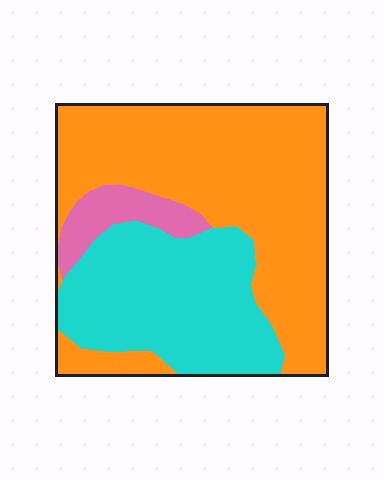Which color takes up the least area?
Pink, at roughly 10%.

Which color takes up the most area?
Orange, at roughly 55%.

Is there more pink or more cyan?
Cyan.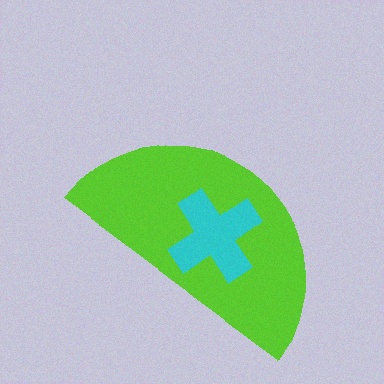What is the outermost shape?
The lime semicircle.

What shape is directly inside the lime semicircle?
The cyan cross.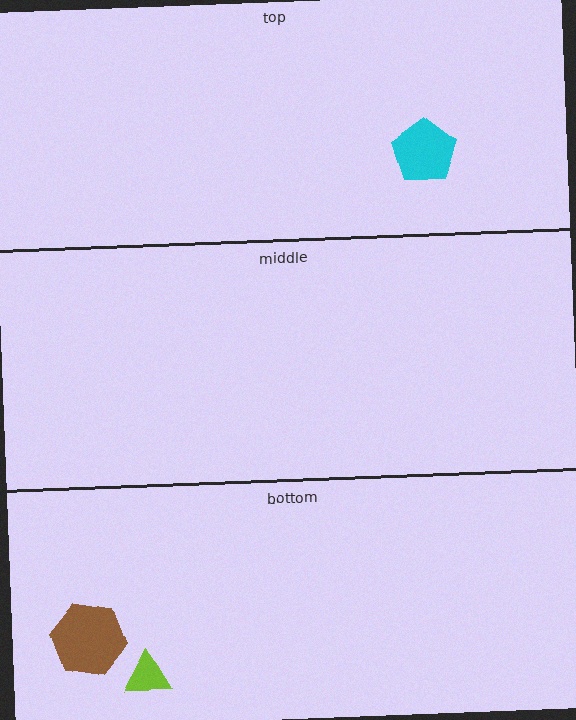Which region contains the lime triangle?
The bottom region.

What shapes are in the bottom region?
The brown hexagon, the lime triangle.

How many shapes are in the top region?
1.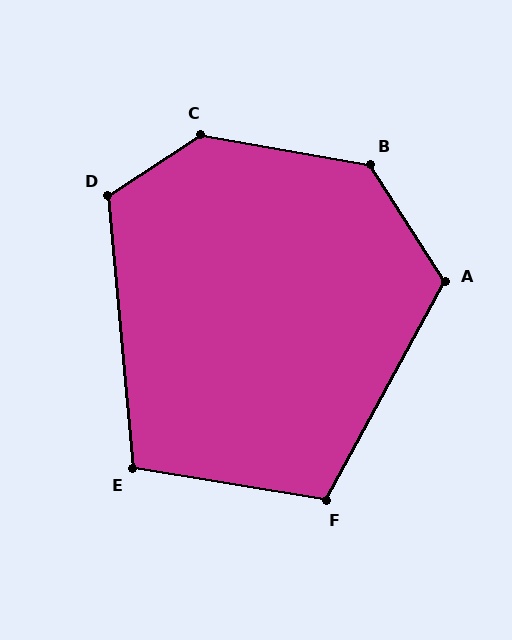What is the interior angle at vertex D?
Approximately 118 degrees (obtuse).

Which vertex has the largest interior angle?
C, at approximately 137 degrees.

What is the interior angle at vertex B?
Approximately 132 degrees (obtuse).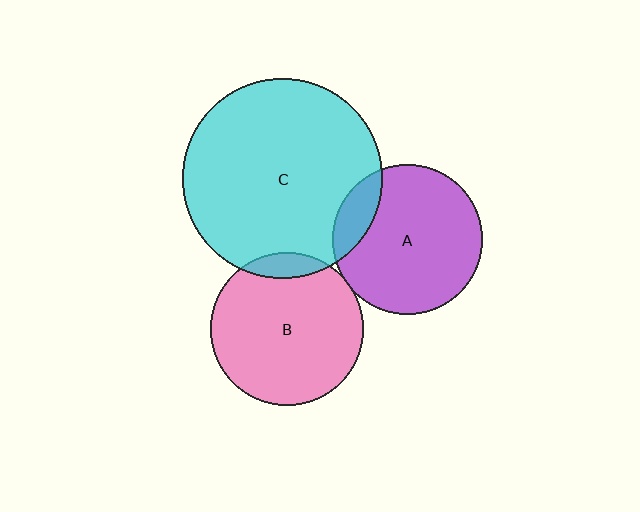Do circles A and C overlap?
Yes.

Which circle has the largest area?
Circle C (cyan).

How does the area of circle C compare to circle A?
Approximately 1.8 times.